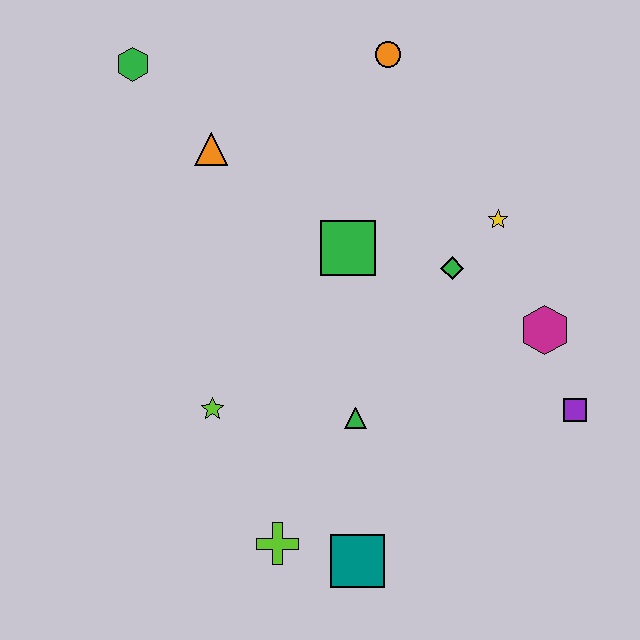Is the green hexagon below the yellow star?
No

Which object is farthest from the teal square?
The green hexagon is farthest from the teal square.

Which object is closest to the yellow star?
The green diamond is closest to the yellow star.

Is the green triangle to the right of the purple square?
No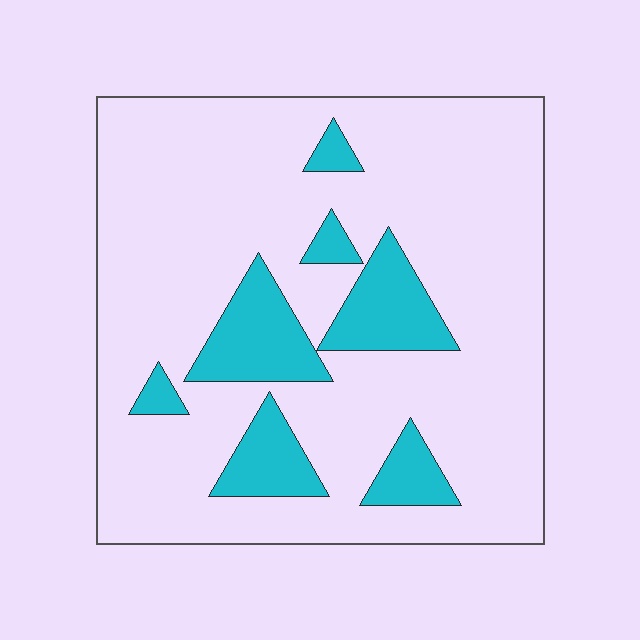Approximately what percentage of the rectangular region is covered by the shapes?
Approximately 20%.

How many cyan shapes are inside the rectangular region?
7.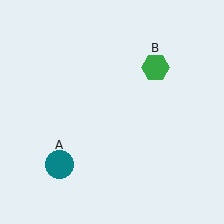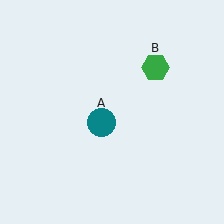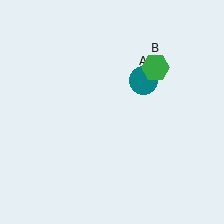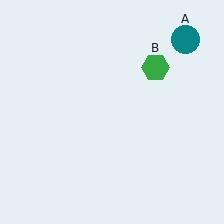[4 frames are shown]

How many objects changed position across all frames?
1 object changed position: teal circle (object A).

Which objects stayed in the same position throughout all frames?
Green hexagon (object B) remained stationary.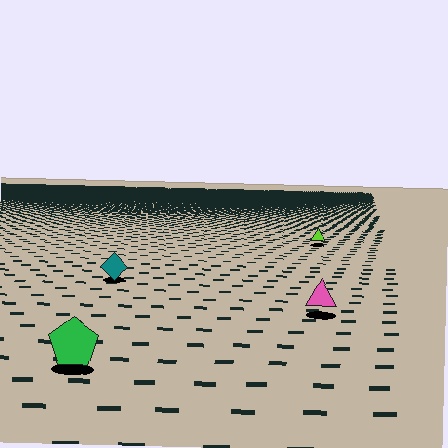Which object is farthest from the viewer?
The lime triangle is farthest from the viewer. It appears smaller and the ground texture around it is denser.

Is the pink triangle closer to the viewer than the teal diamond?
Yes. The pink triangle is closer — you can tell from the texture gradient: the ground texture is coarser near it.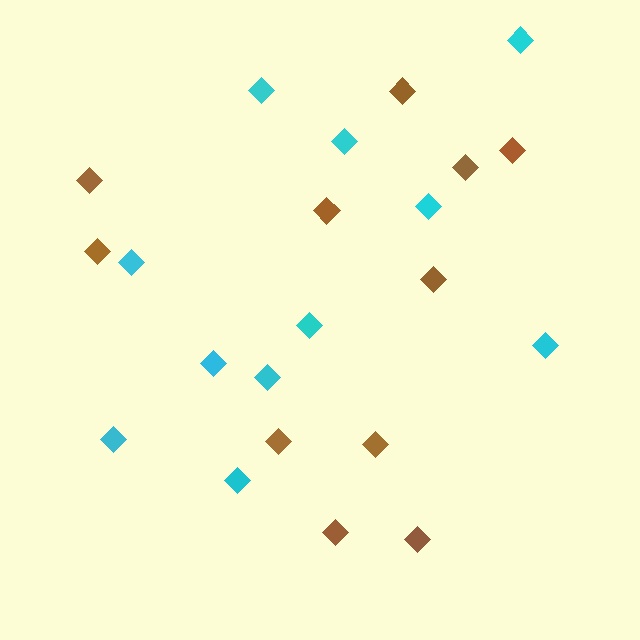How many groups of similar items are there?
There are 2 groups: one group of brown diamonds (11) and one group of cyan diamonds (11).